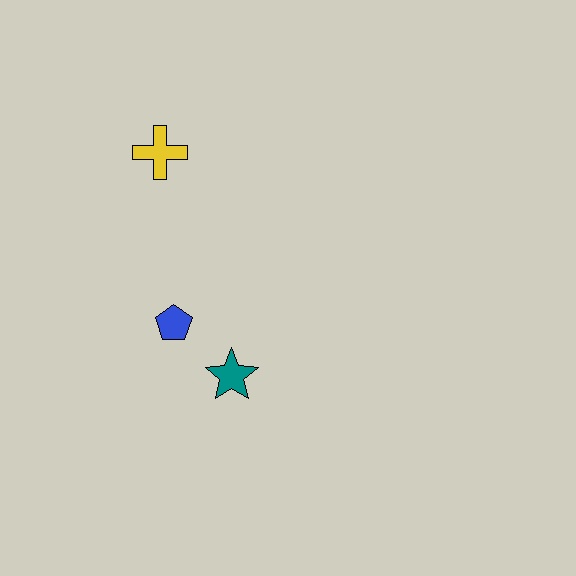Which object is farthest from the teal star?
The yellow cross is farthest from the teal star.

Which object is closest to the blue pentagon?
The teal star is closest to the blue pentagon.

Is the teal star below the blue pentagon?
Yes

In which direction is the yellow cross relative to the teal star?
The yellow cross is above the teal star.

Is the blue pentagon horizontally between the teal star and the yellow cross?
Yes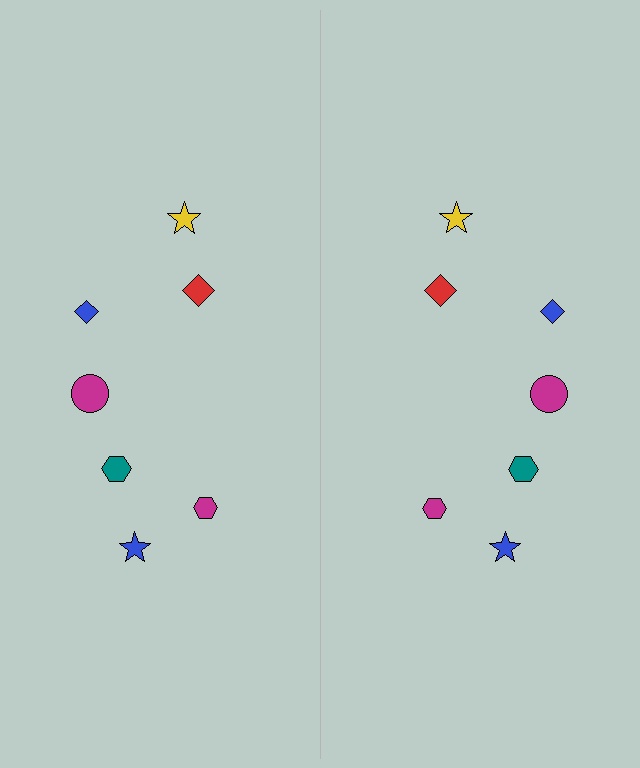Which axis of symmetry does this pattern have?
The pattern has a vertical axis of symmetry running through the center of the image.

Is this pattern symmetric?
Yes, this pattern has bilateral (reflection) symmetry.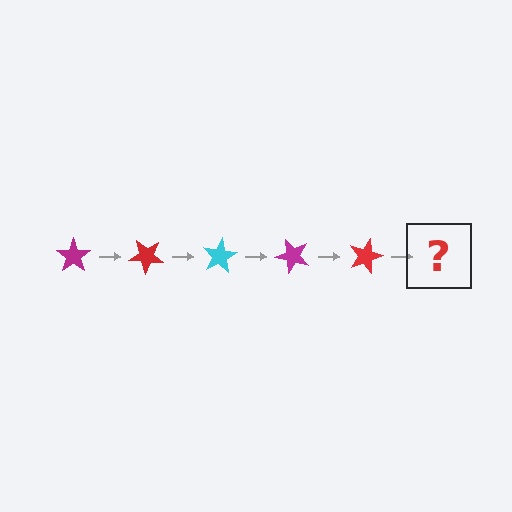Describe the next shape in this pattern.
It should be a cyan star, rotated 200 degrees from the start.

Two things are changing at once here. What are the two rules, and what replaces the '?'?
The two rules are that it rotates 40 degrees each step and the color cycles through magenta, red, and cyan. The '?' should be a cyan star, rotated 200 degrees from the start.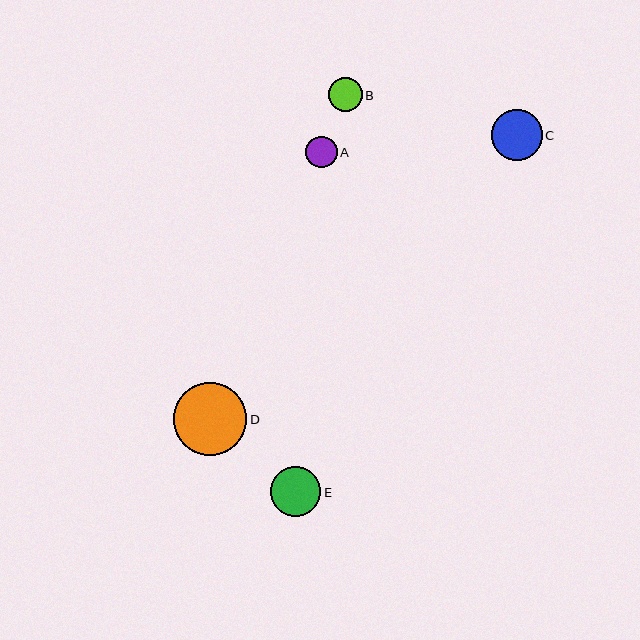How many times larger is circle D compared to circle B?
Circle D is approximately 2.2 times the size of circle B.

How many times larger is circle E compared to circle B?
Circle E is approximately 1.5 times the size of circle B.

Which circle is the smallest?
Circle A is the smallest with a size of approximately 32 pixels.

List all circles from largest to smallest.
From largest to smallest: D, C, E, B, A.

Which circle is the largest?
Circle D is the largest with a size of approximately 73 pixels.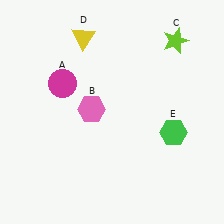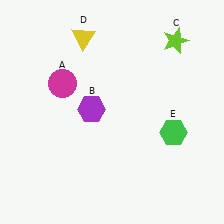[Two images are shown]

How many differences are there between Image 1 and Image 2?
There is 1 difference between the two images.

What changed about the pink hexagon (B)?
In Image 1, B is pink. In Image 2, it changed to purple.